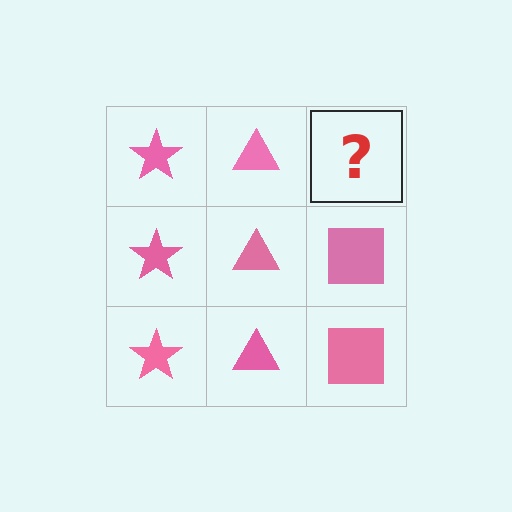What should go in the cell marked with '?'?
The missing cell should contain a pink square.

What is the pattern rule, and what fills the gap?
The rule is that each column has a consistent shape. The gap should be filled with a pink square.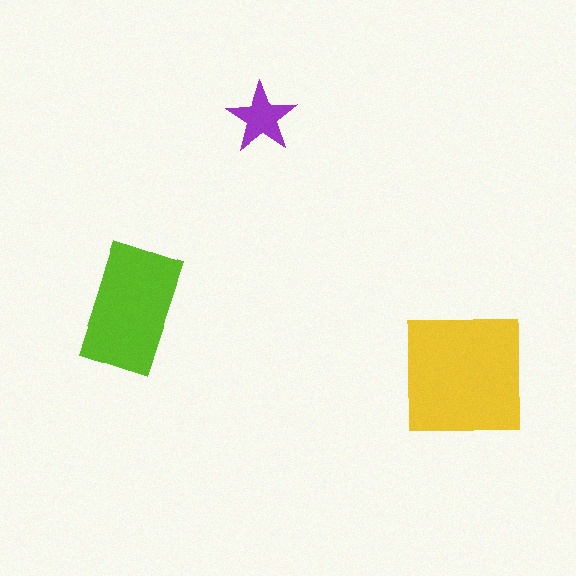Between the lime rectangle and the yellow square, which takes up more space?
The yellow square.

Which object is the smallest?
The purple star.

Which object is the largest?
The yellow square.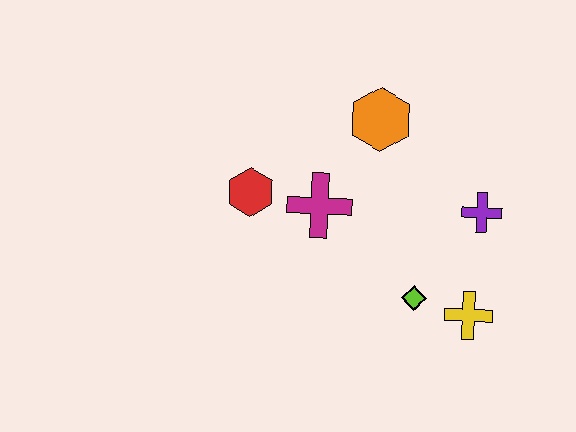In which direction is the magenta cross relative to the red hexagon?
The magenta cross is to the right of the red hexagon.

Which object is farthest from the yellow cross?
The red hexagon is farthest from the yellow cross.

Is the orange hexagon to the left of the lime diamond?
Yes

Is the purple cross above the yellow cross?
Yes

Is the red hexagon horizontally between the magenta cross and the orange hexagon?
No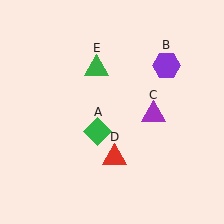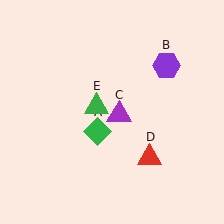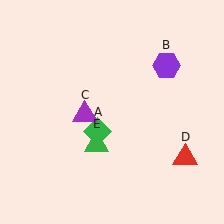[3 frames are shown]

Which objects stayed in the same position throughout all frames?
Green diamond (object A) and purple hexagon (object B) remained stationary.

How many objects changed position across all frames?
3 objects changed position: purple triangle (object C), red triangle (object D), green triangle (object E).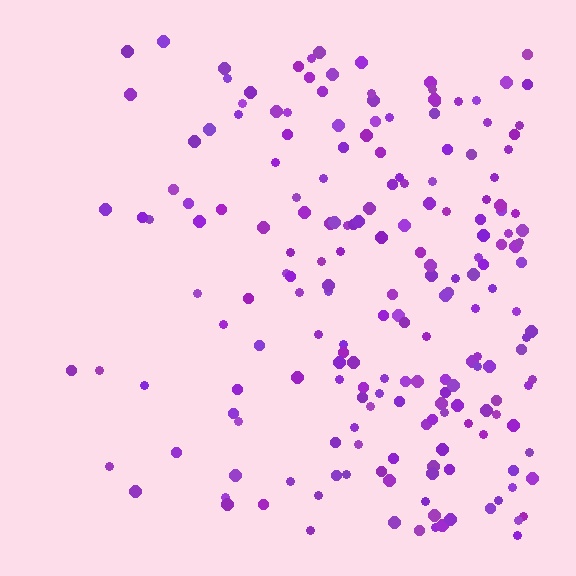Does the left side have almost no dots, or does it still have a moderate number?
Still a moderate number, just noticeably fewer than the right.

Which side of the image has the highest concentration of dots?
The right.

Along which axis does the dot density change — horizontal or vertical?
Horizontal.